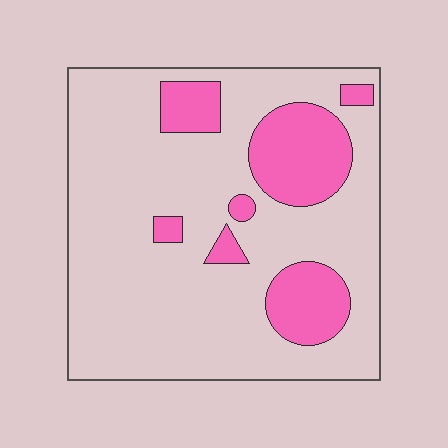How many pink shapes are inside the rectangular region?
7.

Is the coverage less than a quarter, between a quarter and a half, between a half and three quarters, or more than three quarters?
Less than a quarter.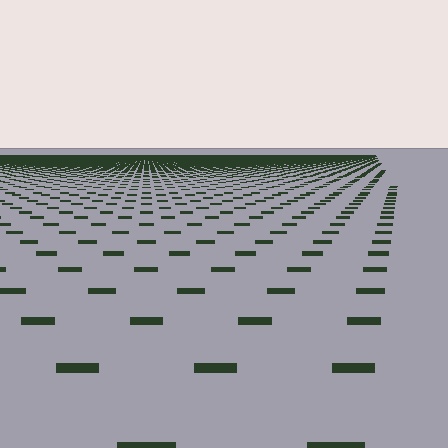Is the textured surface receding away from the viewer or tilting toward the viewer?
The surface is receding away from the viewer. Texture elements get smaller and denser toward the top.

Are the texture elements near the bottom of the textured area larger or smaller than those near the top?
Larger. Near the bottom, elements are closer to the viewer and appear at a bigger on-screen size.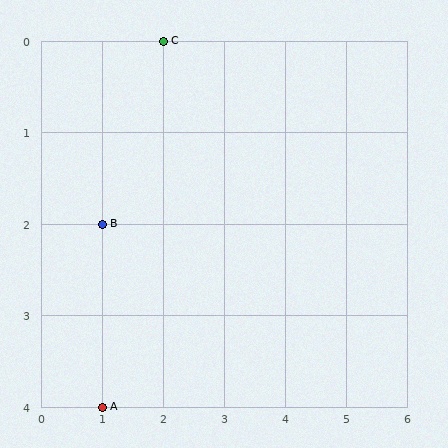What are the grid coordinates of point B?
Point B is at grid coordinates (1, 2).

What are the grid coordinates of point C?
Point C is at grid coordinates (2, 0).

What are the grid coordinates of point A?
Point A is at grid coordinates (1, 4).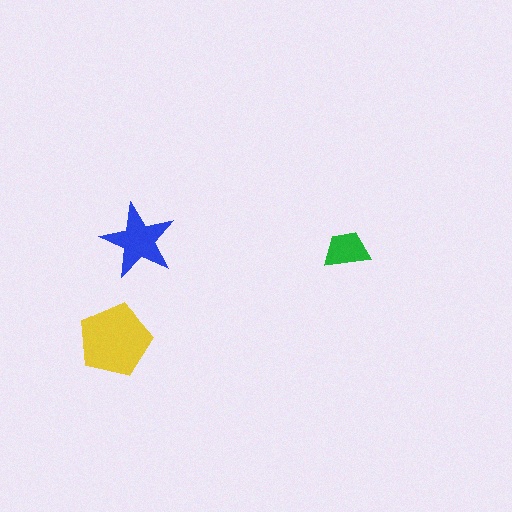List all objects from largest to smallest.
The yellow pentagon, the blue star, the green trapezoid.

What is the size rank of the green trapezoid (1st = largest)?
3rd.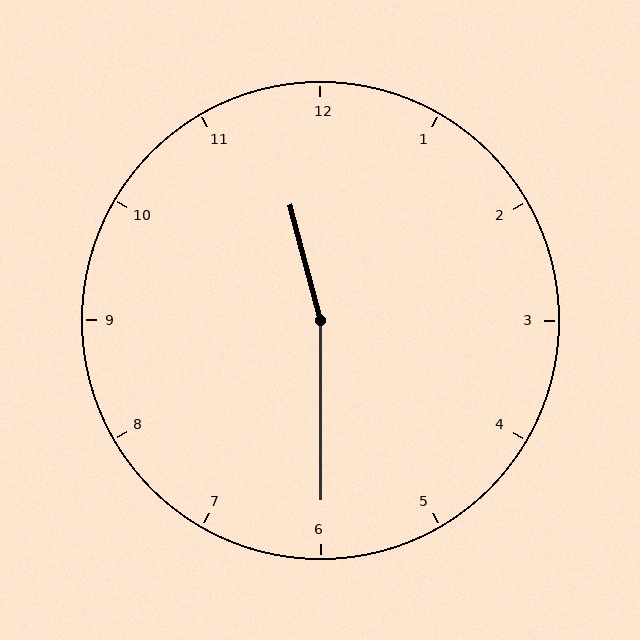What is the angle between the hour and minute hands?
Approximately 165 degrees.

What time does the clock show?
11:30.